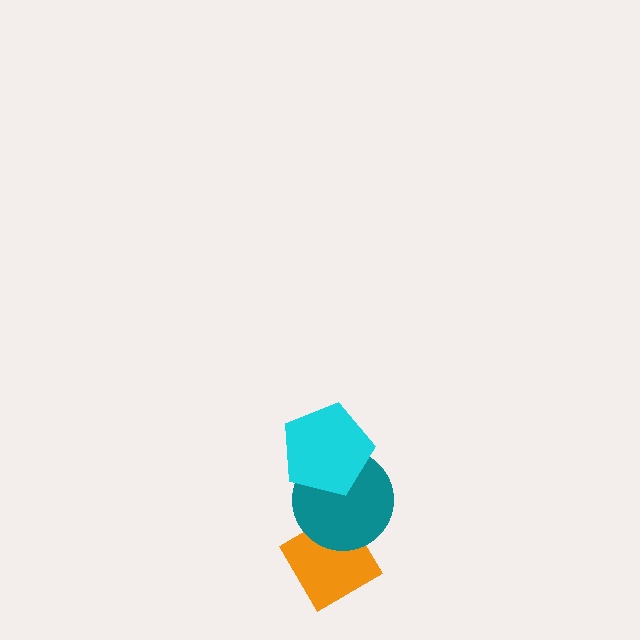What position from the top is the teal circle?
The teal circle is 2nd from the top.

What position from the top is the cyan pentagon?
The cyan pentagon is 1st from the top.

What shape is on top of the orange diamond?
The teal circle is on top of the orange diamond.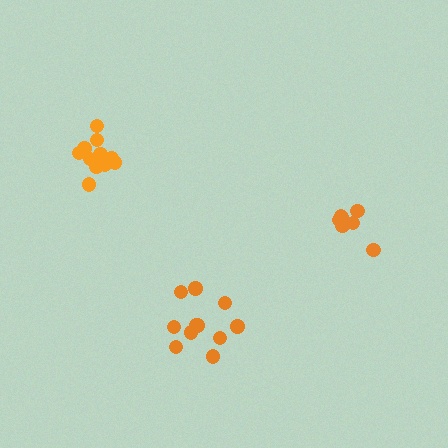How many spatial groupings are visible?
There are 3 spatial groupings.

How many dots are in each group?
Group 1: 7 dots, Group 2: 11 dots, Group 3: 12 dots (30 total).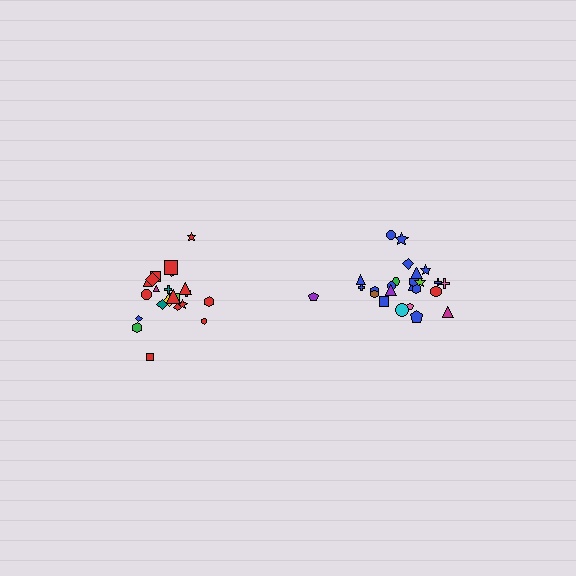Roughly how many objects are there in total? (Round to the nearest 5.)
Roughly 45 objects in total.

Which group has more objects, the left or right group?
The right group.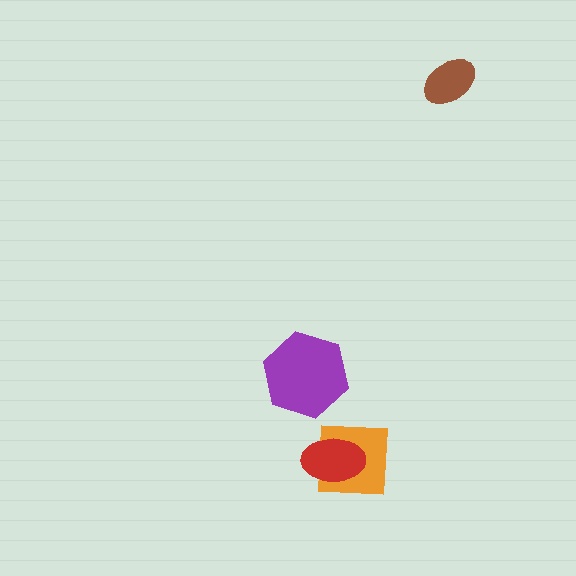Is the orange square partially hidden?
Yes, it is partially covered by another shape.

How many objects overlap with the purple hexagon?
0 objects overlap with the purple hexagon.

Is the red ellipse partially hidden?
No, no other shape covers it.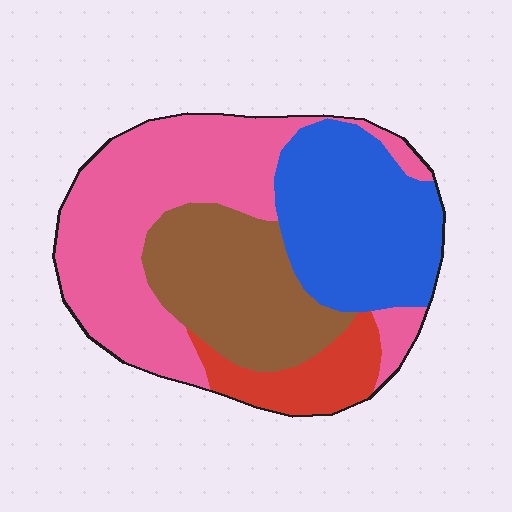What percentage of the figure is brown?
Brown covers roughly 25% of the figure.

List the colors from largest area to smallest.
From largest to smallest: pink, blue, brown, red.